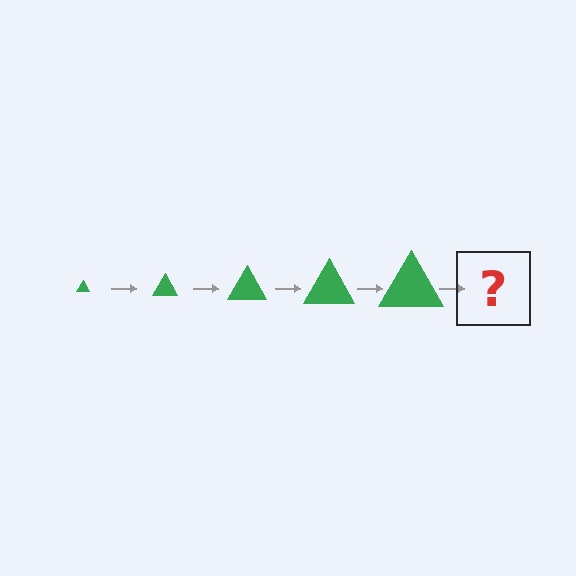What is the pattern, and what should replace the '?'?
The pattern is that the triangle gets progressively larger each step. The '?' should be a green triangle, larger than the previous one.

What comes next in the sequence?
The next element should be a green triangle, larger than the previous one.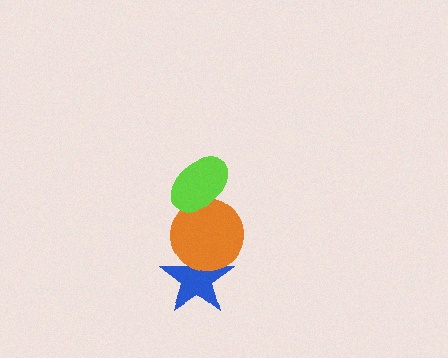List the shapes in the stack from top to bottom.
From top to bottom: the lime ellipse, the orange circle, the blue star.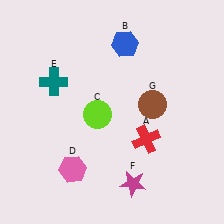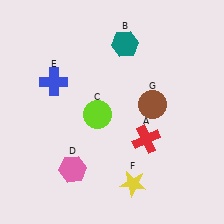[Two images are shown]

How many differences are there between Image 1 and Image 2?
There are 3 differences between the two images.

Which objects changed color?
B changed from blue to teal. E changed from teal to blue. F changed from magenta to yellow.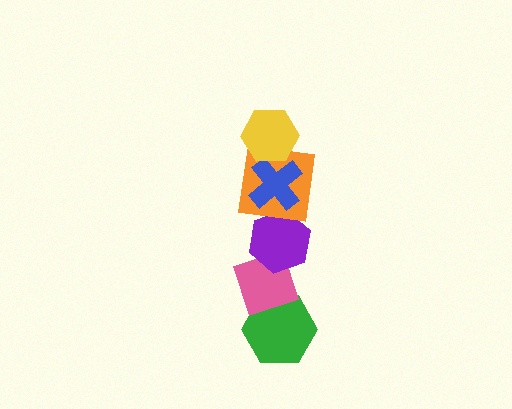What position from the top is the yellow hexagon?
The yellow hexagon is 1st from the top.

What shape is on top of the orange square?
The blue cross is on top of the orange square.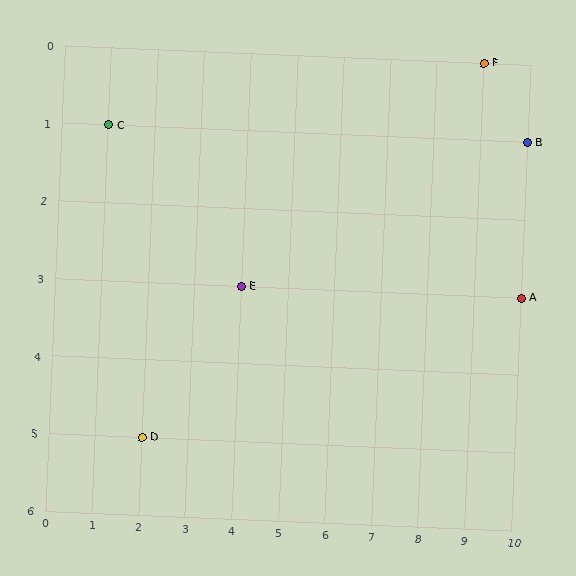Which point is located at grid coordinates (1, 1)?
Point C is at (1, 1).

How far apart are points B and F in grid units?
Points B and F are 1 column and 1 row apart (about 1.4 grid units diagonally).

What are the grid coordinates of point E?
Point E is at grid coordinates (4, 3).